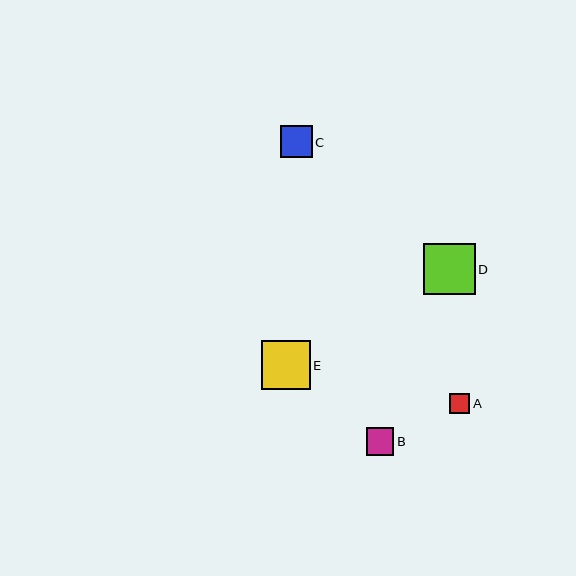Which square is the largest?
Square D is the largest with a size of approximately 51 pixels.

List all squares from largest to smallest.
From largest to smallest: D, E, C, B, A.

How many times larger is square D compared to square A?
Square D is approximately 2.6 times the size of square A.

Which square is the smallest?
Square A is the smallest with a size of approximately 20 pixels.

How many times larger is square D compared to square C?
Square D is approximately 1.6 times the size of square C.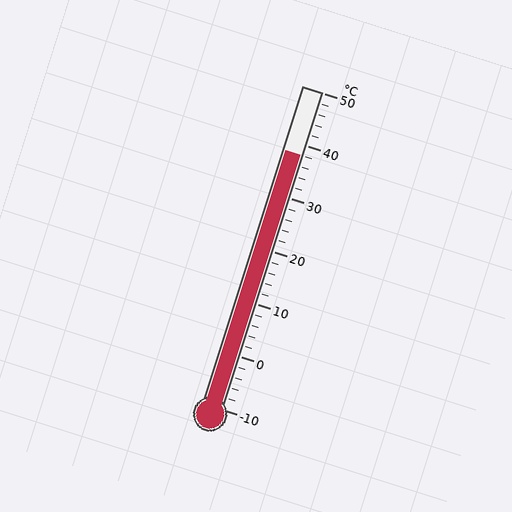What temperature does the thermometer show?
The thermometer shows approximately 38°C.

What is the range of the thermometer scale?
The thermometer scale ranges from -10°C to 50°C.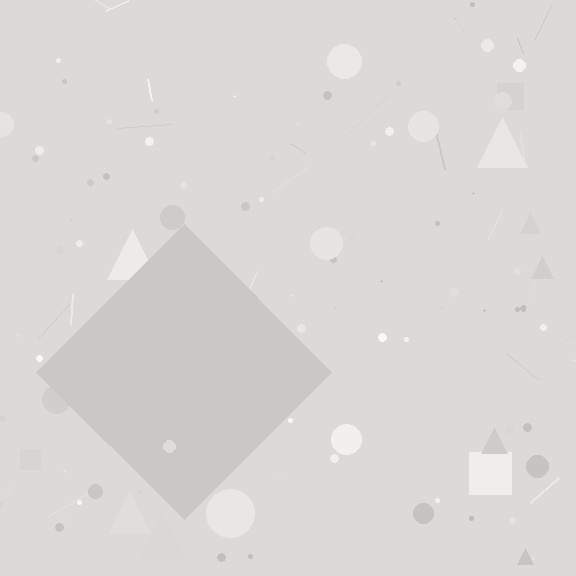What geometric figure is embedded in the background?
A diamond is embedded in the background.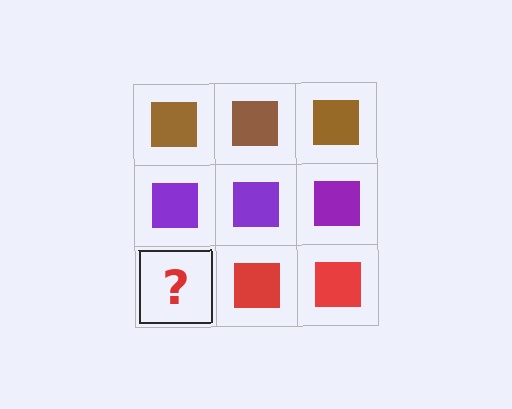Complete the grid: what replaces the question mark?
The question mark should be replaced with a red square.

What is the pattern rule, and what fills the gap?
The rule is that each row has a consistent color. The gap should be filled with a red square.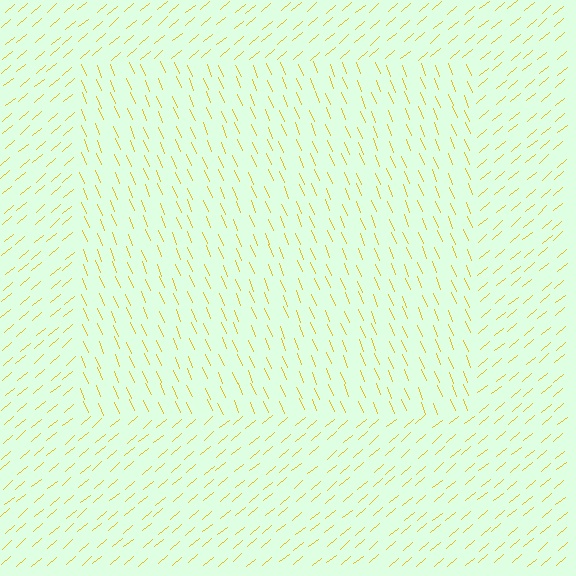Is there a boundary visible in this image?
Yes, there is a texture boundary formed by a change in line orientation.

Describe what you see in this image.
The image is filled with small yellow line segments. A rectangle region in the image has lines oriented differently from the surrounding lines, creating a visible texture boundary.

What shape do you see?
I see a rectangle.